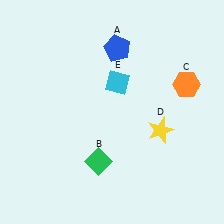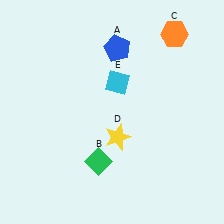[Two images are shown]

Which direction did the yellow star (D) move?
The yellow star (D) moved left.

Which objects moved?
The objects that moved are: the orange hexagon (C), the yellow star (D).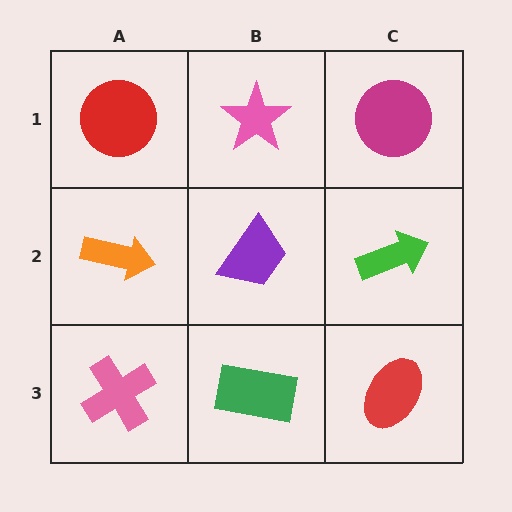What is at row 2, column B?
A purple trapezoid.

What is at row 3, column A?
A pink cross.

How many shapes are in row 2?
3 shapes.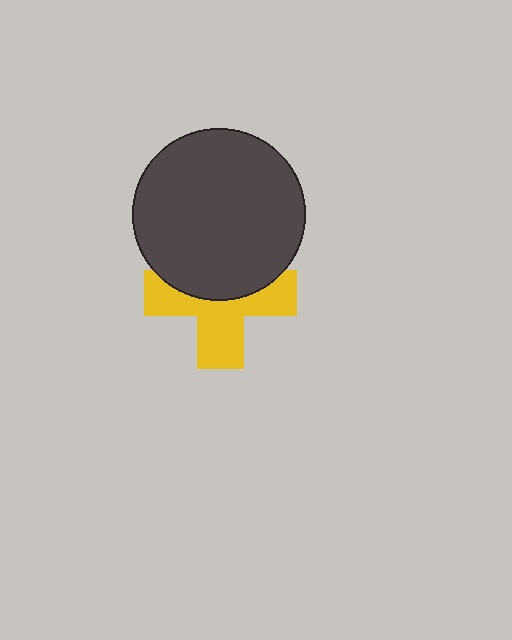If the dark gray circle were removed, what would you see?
You would see the complete yellow cross.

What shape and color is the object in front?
The object in front is a dark gray circle.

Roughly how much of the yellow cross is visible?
About half of it is visible (roughly 55%).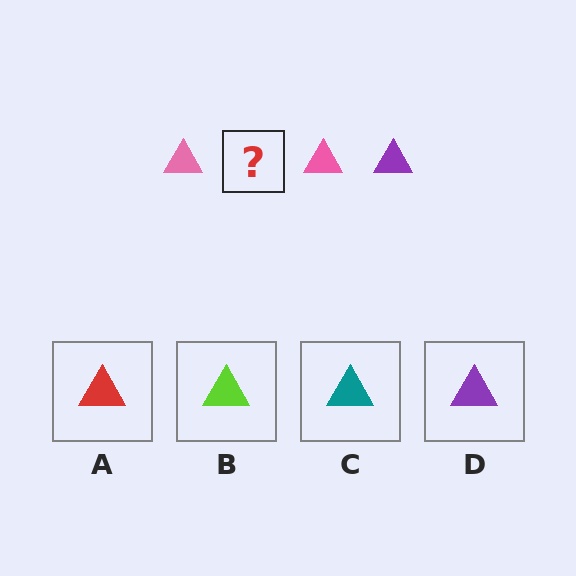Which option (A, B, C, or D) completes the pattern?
D.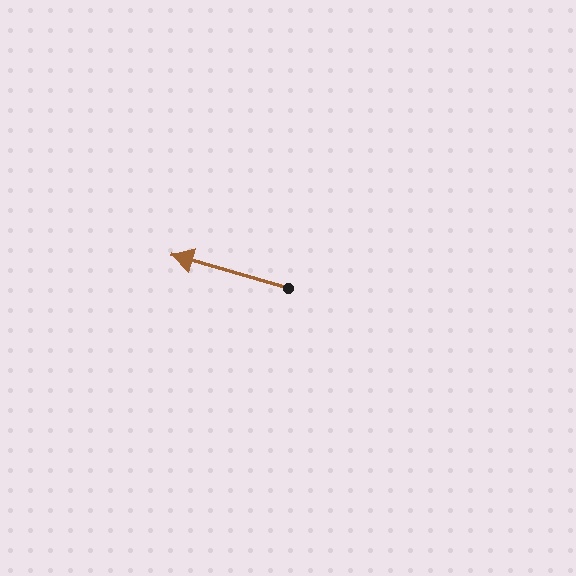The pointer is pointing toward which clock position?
Roughly 10 o'clock.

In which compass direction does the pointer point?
West.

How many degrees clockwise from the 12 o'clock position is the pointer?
Approximately 286 degrees.